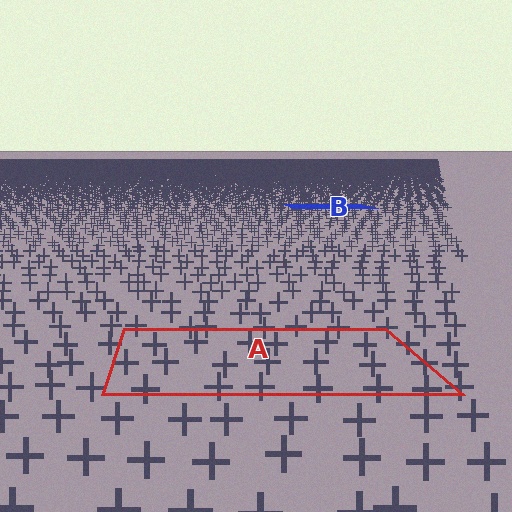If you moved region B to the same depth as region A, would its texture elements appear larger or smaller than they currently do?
They would appear larger. At a closer depth, the same texture elements are projected at a bigger on-screen size.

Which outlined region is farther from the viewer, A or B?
Region B is farther from the viewer — the texture elements inside it appear smaller and more densely packed.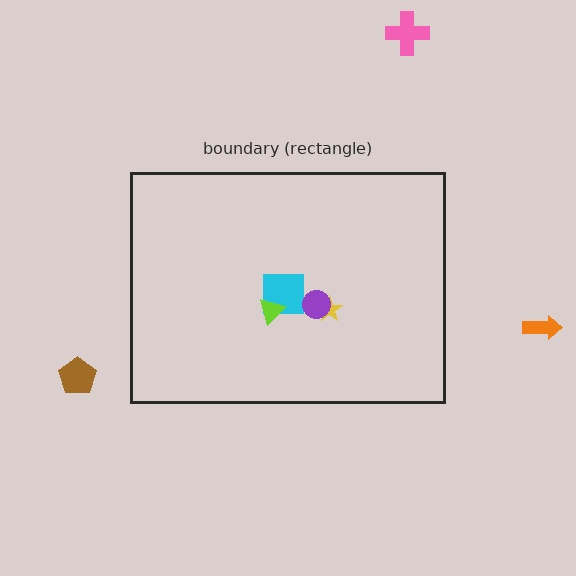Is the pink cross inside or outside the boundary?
Outside.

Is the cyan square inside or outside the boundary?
Inside.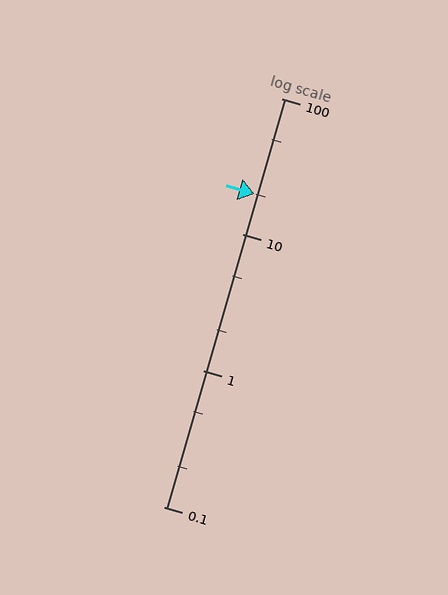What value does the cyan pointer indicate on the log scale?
The pointer indicates approximately 20.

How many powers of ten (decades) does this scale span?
The scale spans 3 decades, from 0.1 to 100.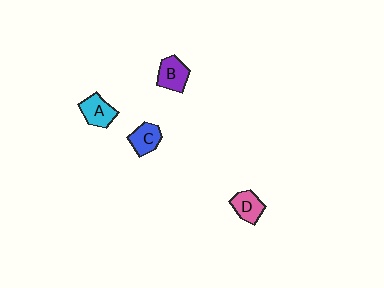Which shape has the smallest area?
Shape C (blue).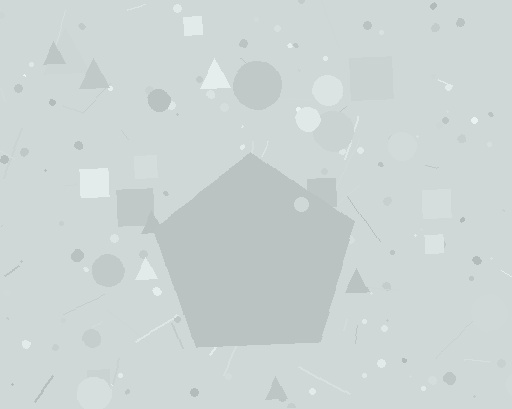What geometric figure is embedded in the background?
A pentagon is embedded in the background.